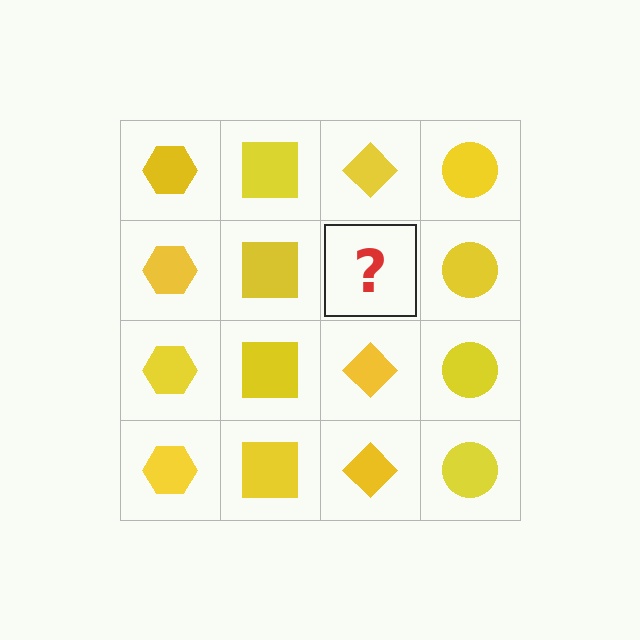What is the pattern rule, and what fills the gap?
The rule is that each column has a consistent shape. The gap should be filled with a yellow diamond.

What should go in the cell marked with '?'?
The missing cell should contain a yellow diamond.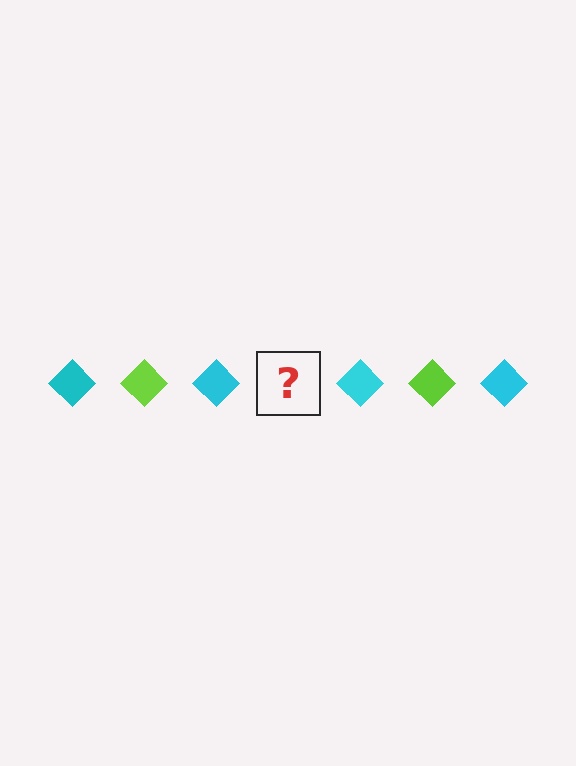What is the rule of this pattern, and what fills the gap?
The rule is that the pattern cycles through cyan, lime diamonds. The gap should be filled with a lime diamond.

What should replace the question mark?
The question mark should be replaced with a lime diamond.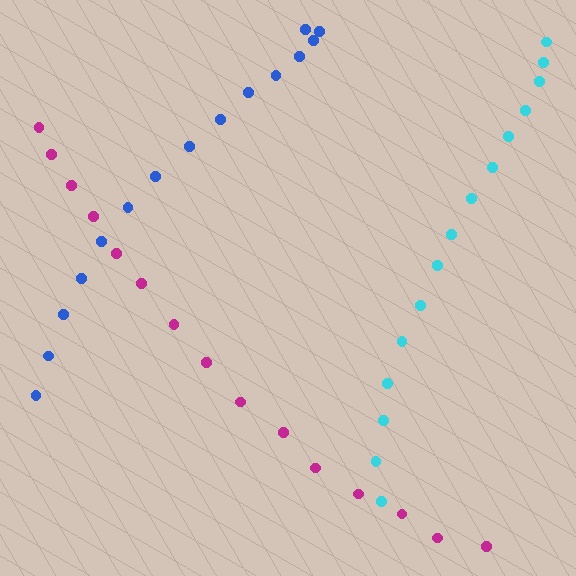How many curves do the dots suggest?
There are 3 distinct paths.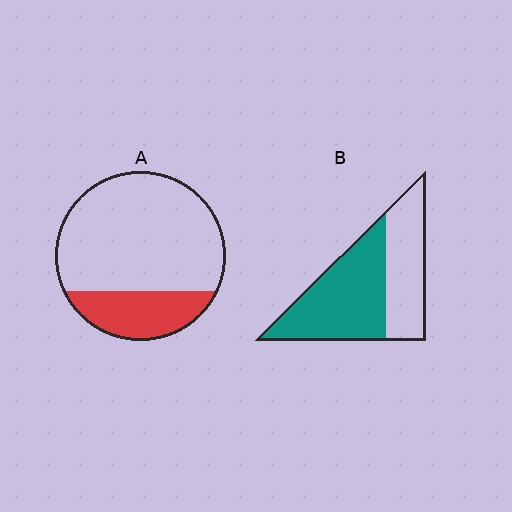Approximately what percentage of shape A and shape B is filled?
A is approximately 25% and B is approximately 60%.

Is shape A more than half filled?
No.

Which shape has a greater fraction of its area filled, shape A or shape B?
Shape B.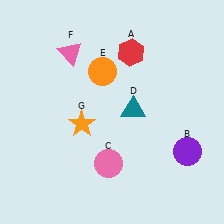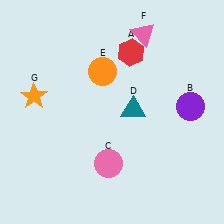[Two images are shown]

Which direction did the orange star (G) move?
The orange star (G) moved left.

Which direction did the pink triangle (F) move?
The pink triangle (F) moved right.